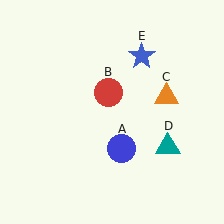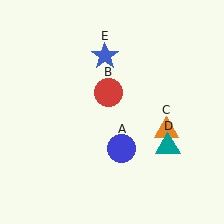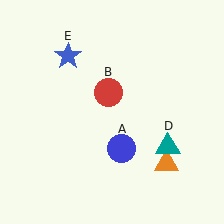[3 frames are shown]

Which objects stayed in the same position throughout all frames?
Blue circle (object A) and red circle (object B) and teal triangle (object D) remained stationary.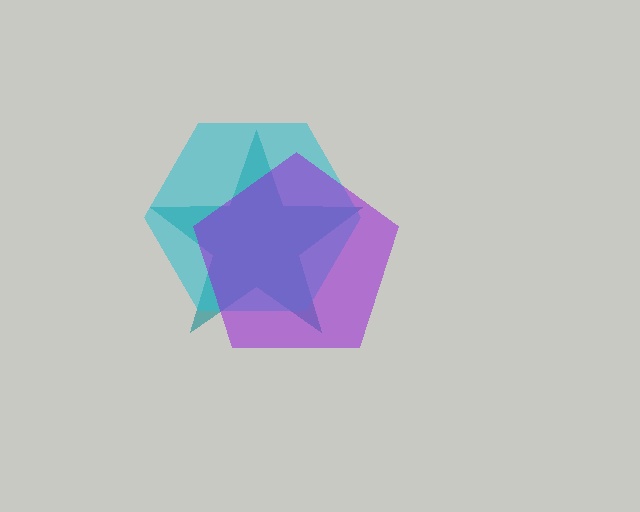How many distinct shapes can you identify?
There are 3 distinct shapes: a teal star, a cyan hexagon, a purple pentagon.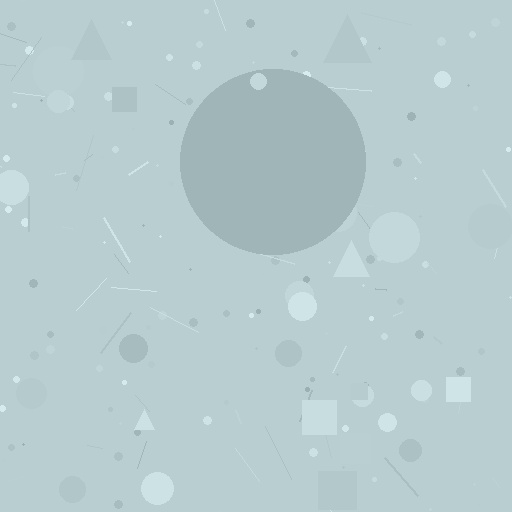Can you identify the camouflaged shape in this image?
The camouflaged shape is a circle.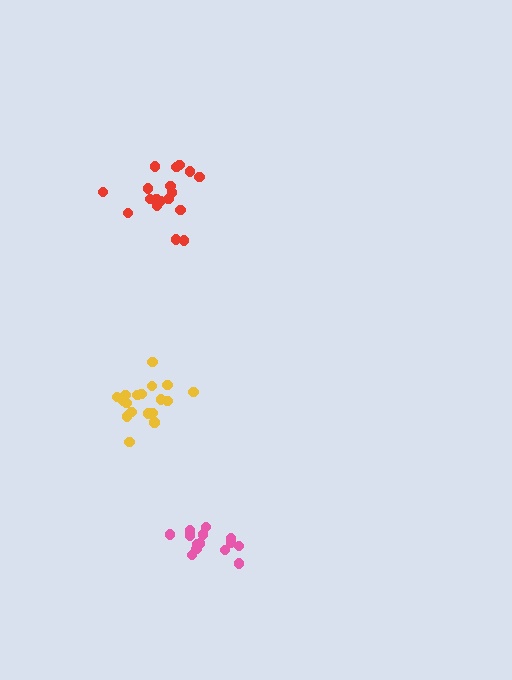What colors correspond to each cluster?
The clusters are colored: yellow, red, pink.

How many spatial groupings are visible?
There are 3 spatial groupings.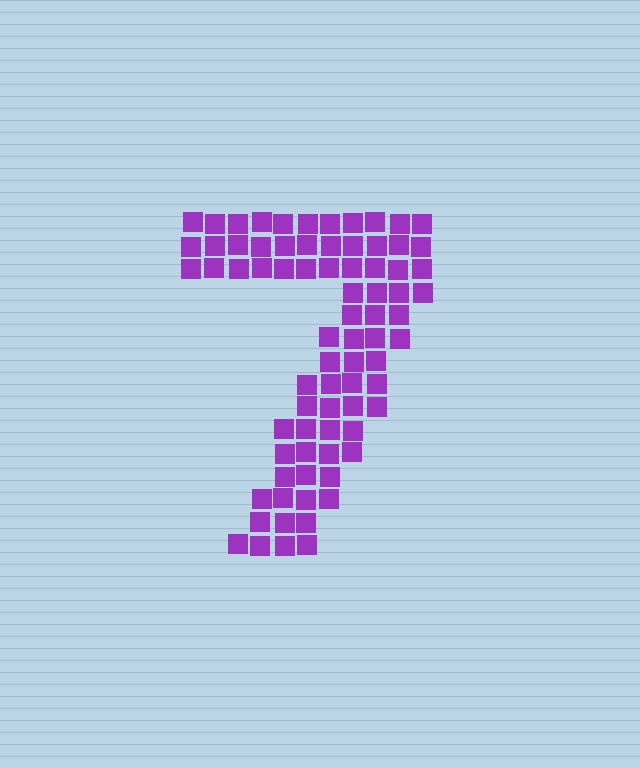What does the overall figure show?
The overall figure shows the digit 7.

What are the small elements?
The small elements are squares.